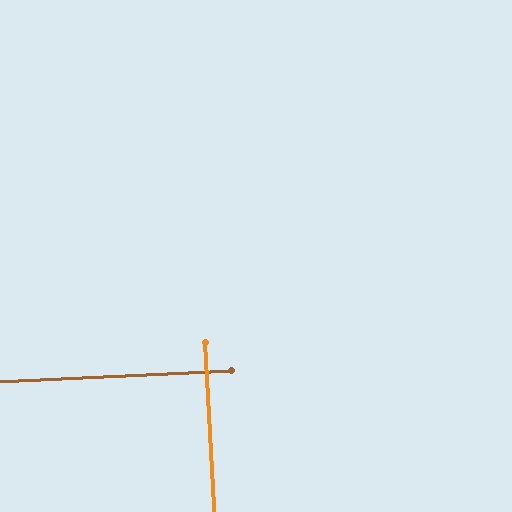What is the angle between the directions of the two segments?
Approximately 90 degrees.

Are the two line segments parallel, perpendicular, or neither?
Perpendicular — they meet at approximately 90°.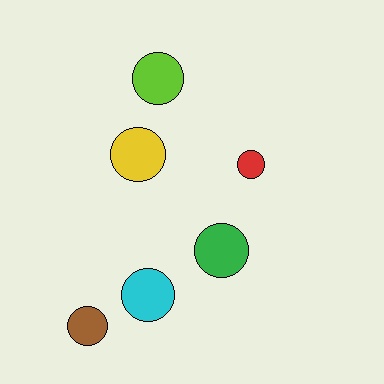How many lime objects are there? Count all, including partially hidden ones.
There is 1 lime object.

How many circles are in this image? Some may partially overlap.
There are 6 circles.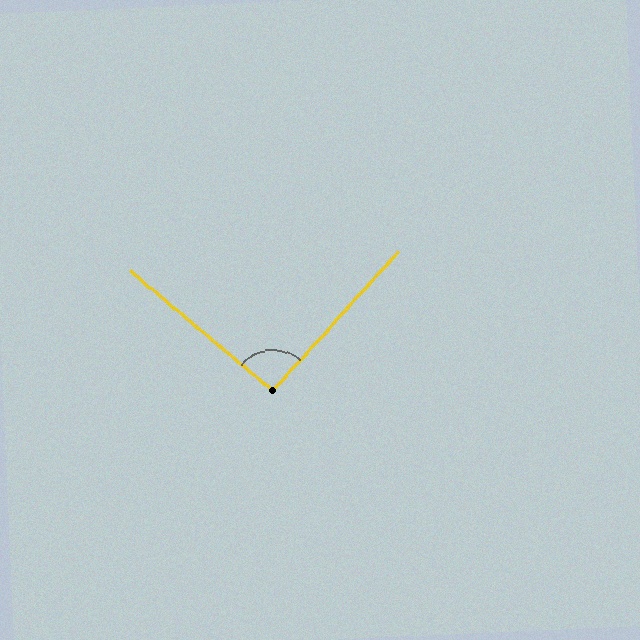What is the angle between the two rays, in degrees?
Approximately 92 degrees.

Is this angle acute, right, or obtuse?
It is approximately a right angle.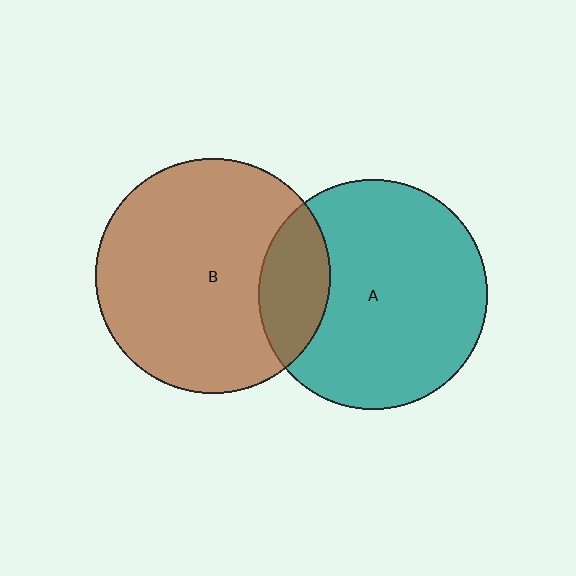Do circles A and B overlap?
Yes.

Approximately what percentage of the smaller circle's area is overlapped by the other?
Approximately 20%.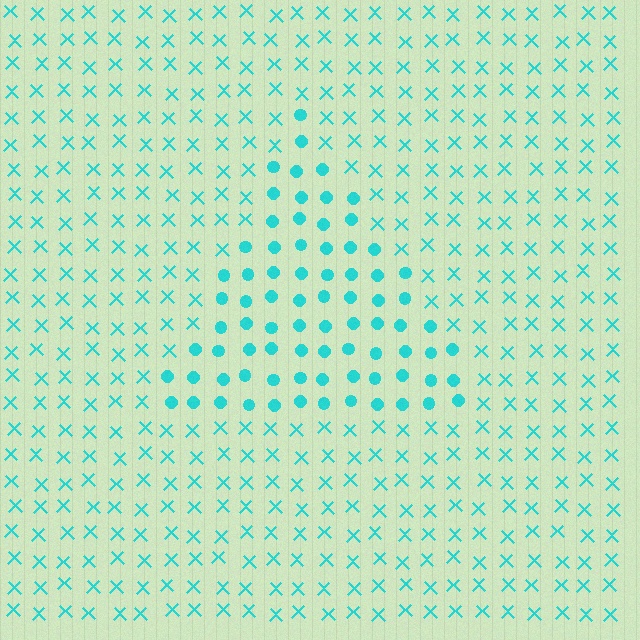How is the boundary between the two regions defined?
The boundary is defined by a change in element shape: circles inside vs. X marks outside. All elements share the same color and spacing.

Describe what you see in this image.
The image is filled with small cyan elements arranged in a uniform grid. A triangle-shaped region contains circles, while the surrounding area contains X marks. The boundary is defined purely by the change in element shape.